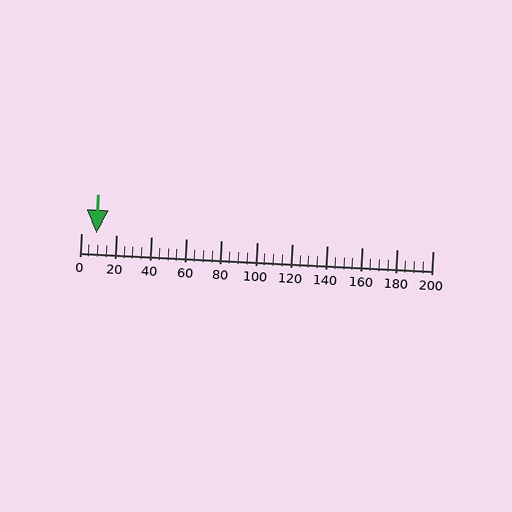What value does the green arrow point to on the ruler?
The green arrow points to approximately 9.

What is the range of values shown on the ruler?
The ruler shows values from 0 to 200.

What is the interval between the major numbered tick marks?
The major tick marks are spaced 20 units apart.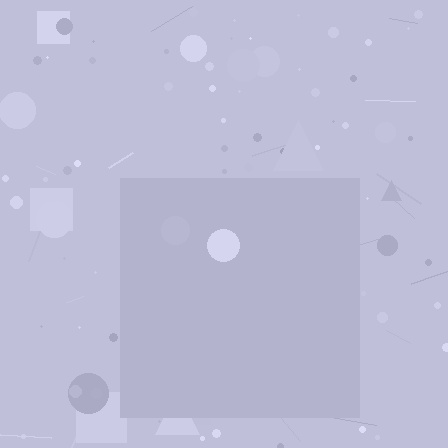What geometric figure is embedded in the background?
A square is embedded in the background.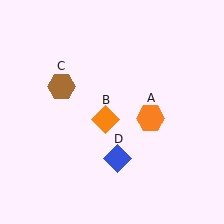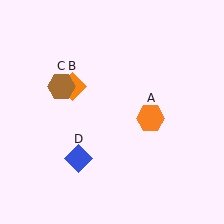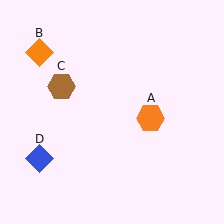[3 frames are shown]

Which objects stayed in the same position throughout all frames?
Orange hexagon (object A) and brown hexagon (object C) remained stationary.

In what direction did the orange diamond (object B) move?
The orange diamond (object B) moved up and to the left.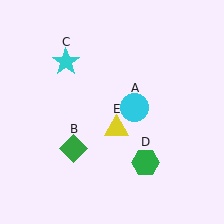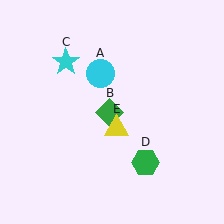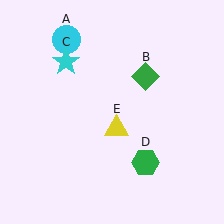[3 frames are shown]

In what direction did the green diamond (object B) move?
The green diamond (object B) moved up and to the right.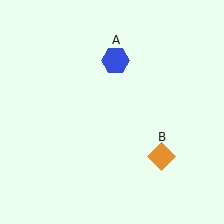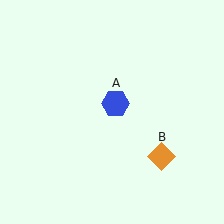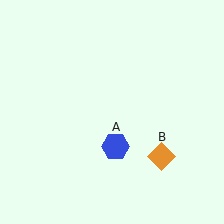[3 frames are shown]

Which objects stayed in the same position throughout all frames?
Orange diamond (object B) remained stationary.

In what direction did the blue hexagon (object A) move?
The blue hexagon (object A) moved down.